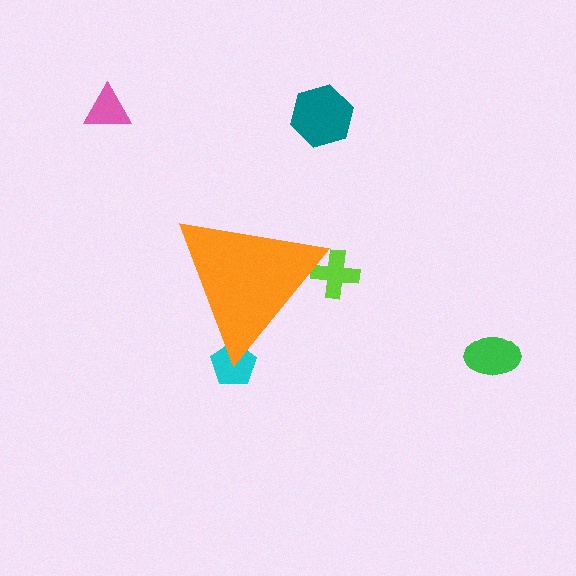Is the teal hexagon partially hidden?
No, the teal hexagon is fully visible.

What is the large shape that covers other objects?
An orange triangle.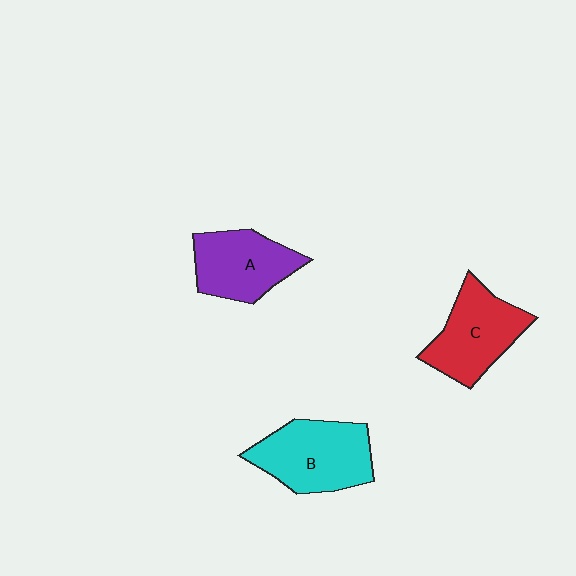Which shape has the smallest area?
Shape A (purple).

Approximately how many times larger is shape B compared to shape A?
Approximately 1.2 times.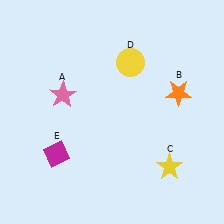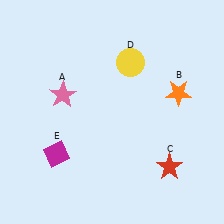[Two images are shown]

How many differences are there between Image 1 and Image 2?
There is 1 difference between the two images.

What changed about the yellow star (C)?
In Image 1, C is yellow. In Image 2, it changed to red.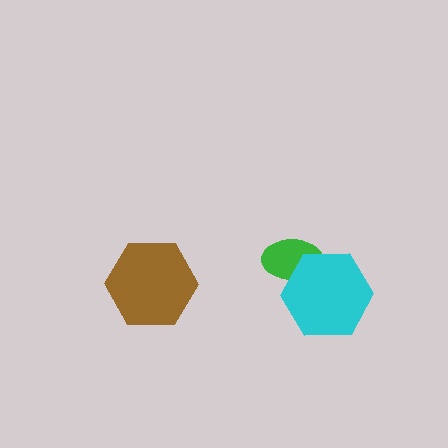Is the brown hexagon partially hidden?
No, no other shape covers it.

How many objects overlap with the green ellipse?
1 object overlaps with the green ellipse.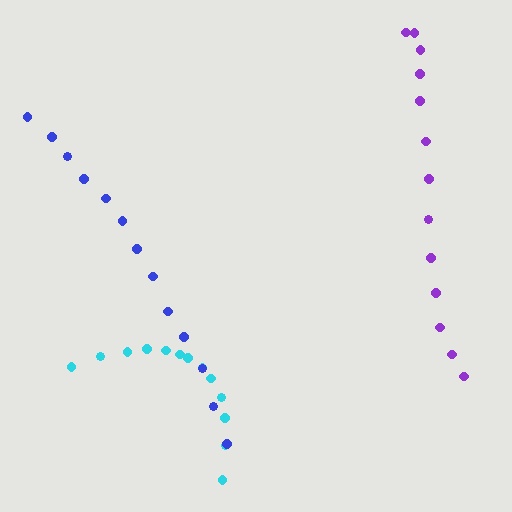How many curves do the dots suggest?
There are 3 distinct paths.